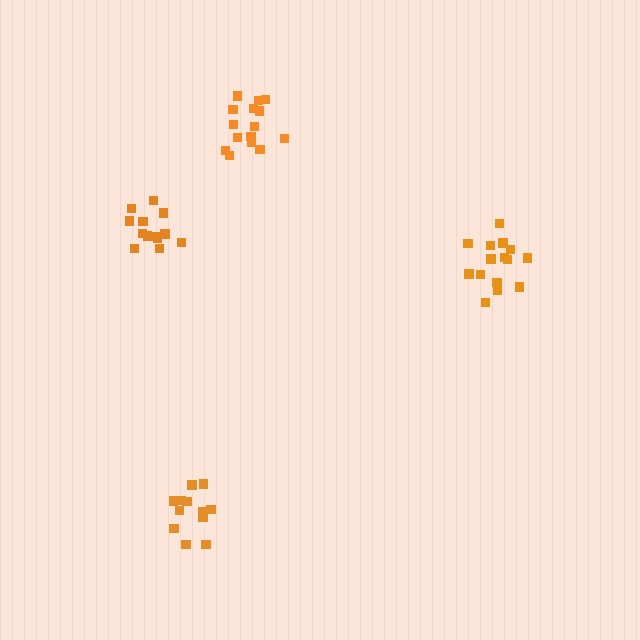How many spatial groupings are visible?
There are 4 spatial groupings.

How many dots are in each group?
Group 1: 12 dots, Group 2: 13 dots, Group 3: 15 dots, Group 4: 15 dots (55 total).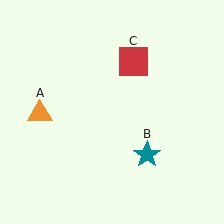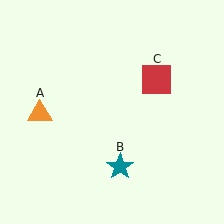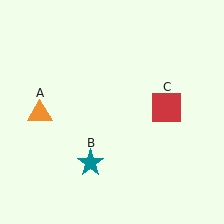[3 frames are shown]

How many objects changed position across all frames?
2 objects changed position: teal star (object B), red square (object C).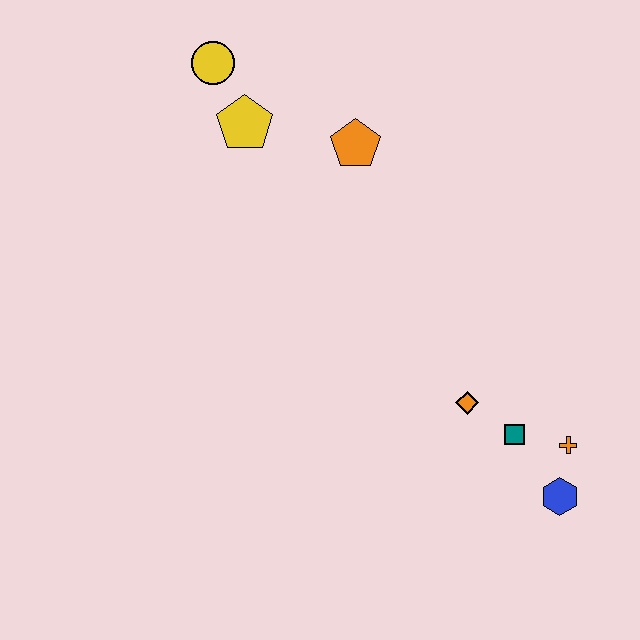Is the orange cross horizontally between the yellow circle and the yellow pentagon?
No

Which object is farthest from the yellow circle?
The blue hexagon is farthest from the yellow circle.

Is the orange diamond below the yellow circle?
Yes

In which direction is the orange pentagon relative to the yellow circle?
The orange pentagon is to the right of the yellow circle.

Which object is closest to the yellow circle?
The yellow pentagon is closest to the yellow circle.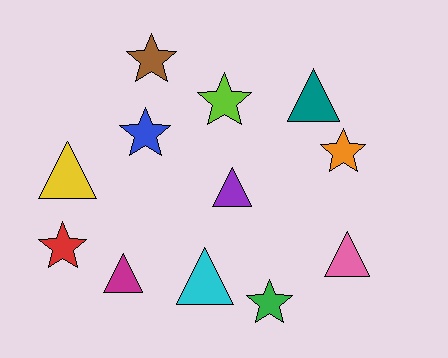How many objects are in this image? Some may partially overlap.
There are 12 objects.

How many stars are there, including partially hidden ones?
There are 6 stars.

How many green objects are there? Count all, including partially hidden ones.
There is 1 green object.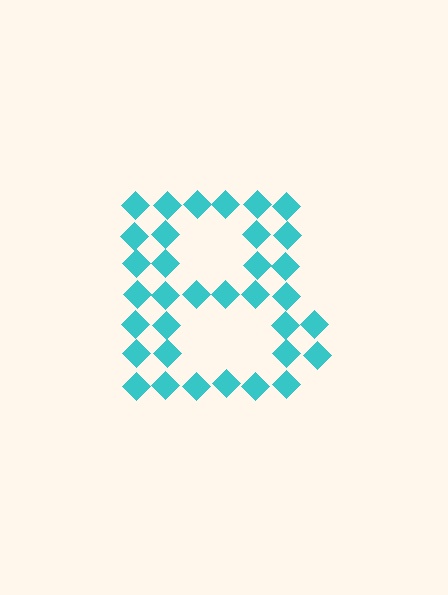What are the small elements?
The small elements are diamonds.